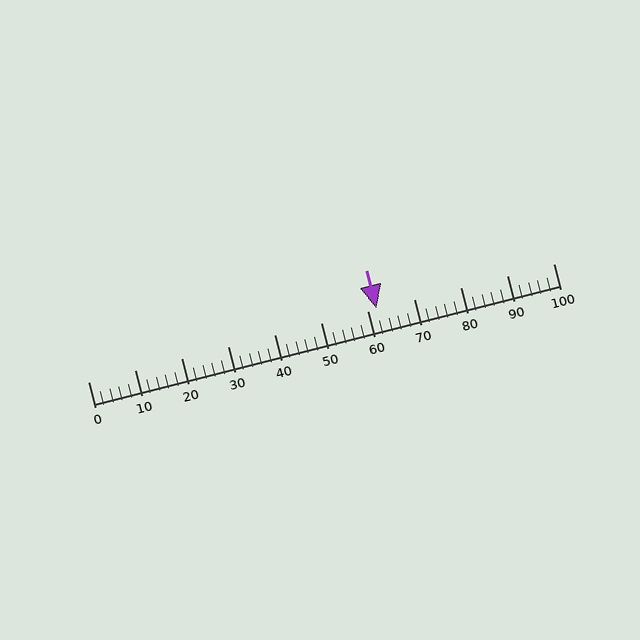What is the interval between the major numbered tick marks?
The major tick marks are spaced 10 units apart.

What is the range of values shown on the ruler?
The ruler shows values from 0 to 100.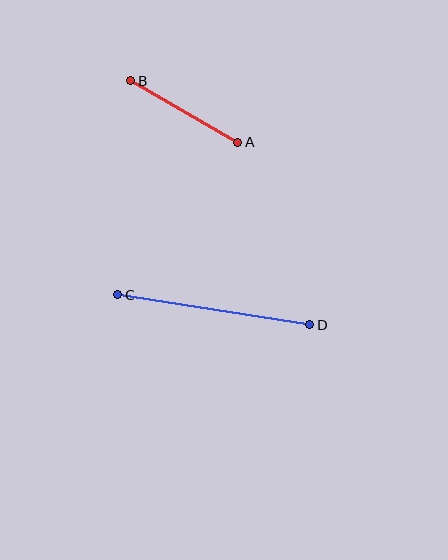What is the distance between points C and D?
The distance is approximately 194 pixels.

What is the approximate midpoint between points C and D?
The midpoint is at approximately (214, 310) pixels.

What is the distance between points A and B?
The distance is approximately 123 pixels.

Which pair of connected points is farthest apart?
Points C and D are farthest apart.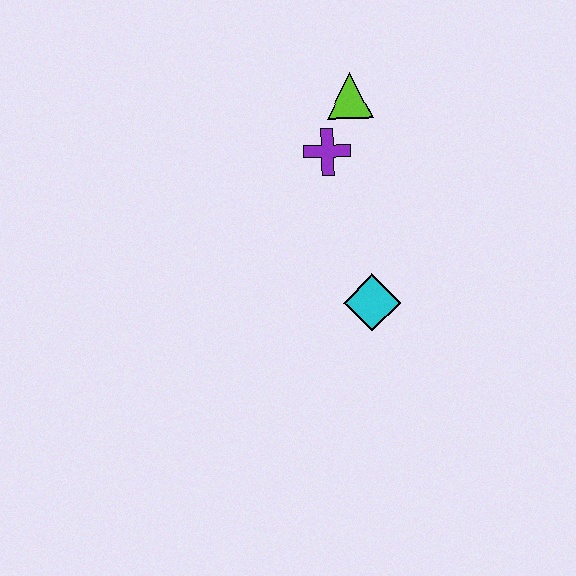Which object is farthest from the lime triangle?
The cyan diamond is farthest from the lime triangle.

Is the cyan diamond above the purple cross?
No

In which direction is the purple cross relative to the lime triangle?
The purple cross is below the lime triangle.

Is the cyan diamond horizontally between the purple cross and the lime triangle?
No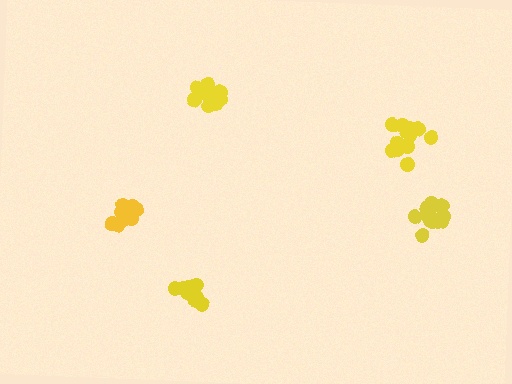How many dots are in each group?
Group 1: 13 dots, Group 2: 9 dots, Group 3: 14 dots, Group 4: 10 dots, Group 5: 10 dots (56 total).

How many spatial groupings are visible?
There are 5 spatial groupings.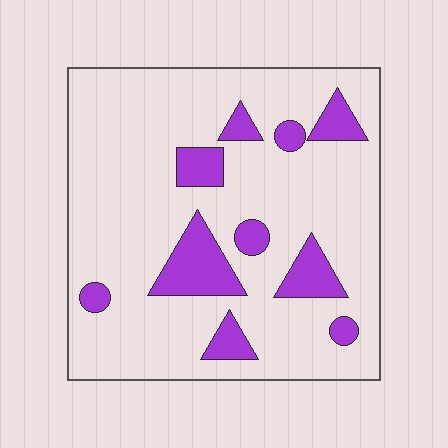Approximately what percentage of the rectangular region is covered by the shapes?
Approximately 15%.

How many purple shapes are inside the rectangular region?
10.